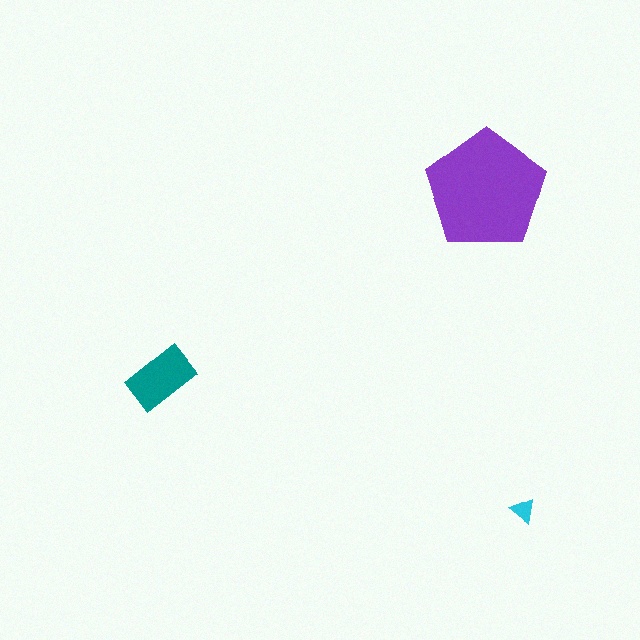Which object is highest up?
The purple pentagon is topmost.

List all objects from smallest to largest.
The cyan triangle, the teal rectangle, the purple pentagon.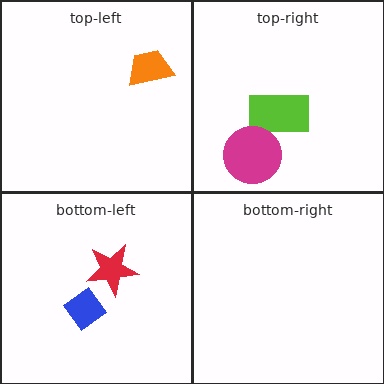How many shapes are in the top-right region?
2.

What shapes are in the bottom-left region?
The red star, the blue diamond.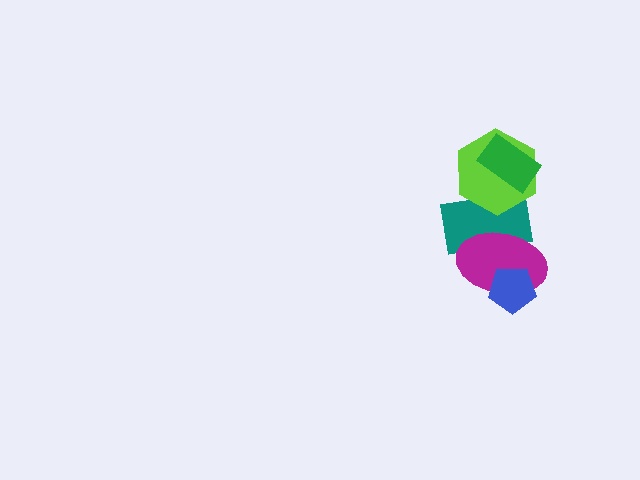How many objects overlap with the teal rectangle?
2 objects overlap with the teal rectangle.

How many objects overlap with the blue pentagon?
1 object overlaps with the blue pentagon.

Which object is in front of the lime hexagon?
The green rectangle is in front of the lime hexagon.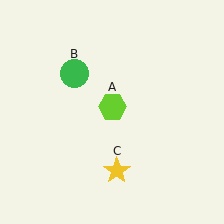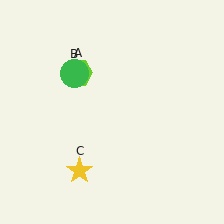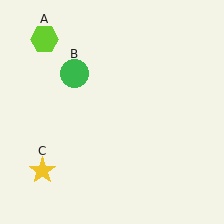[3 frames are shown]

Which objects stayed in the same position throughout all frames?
Green circle (object B) remained stationary.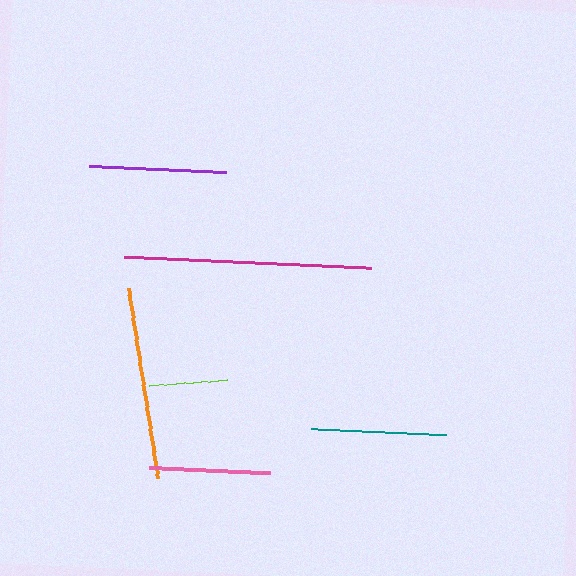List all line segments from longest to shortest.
From longest to shortest: magenta, orange, purple, teal, pink, lime.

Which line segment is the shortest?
The lime line is the shortest at approximately 78 pixels.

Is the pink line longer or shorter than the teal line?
The teal line is longer than the pink line.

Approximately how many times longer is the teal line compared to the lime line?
The teal line is approximately 1.7 times the length of the lime line.